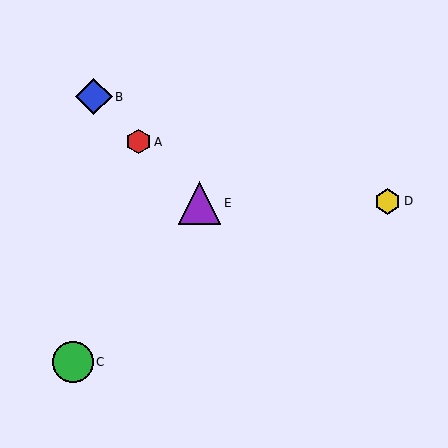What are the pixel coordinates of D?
Object D is at (388, 201).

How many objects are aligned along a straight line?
3 objects (A, B, E) are aligned along a straight line.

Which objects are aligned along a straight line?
Objects A, B, E are aligned along a straight line.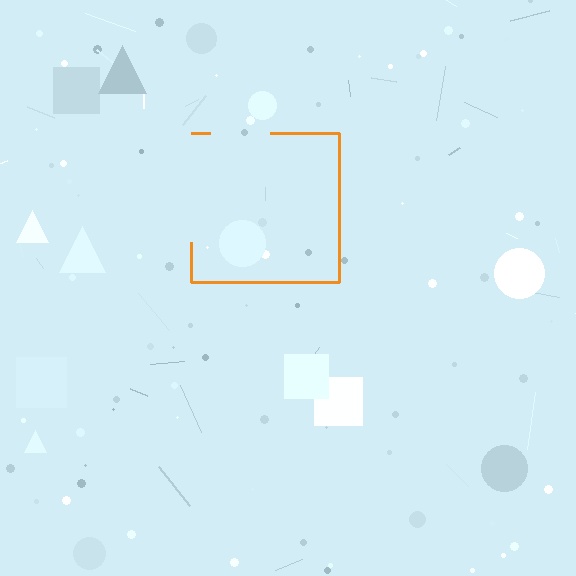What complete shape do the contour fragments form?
The contour fragments form a square.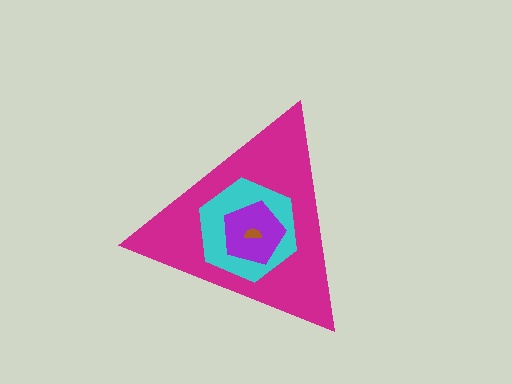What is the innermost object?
The brown semicircle.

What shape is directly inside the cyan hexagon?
The purple pentagon.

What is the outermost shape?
The magenta triangle.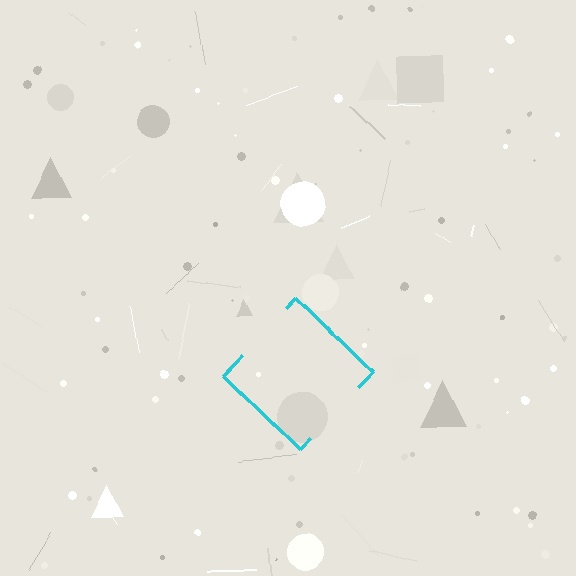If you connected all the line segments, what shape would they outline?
They would outline a diamond.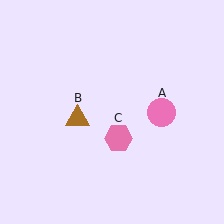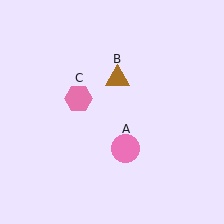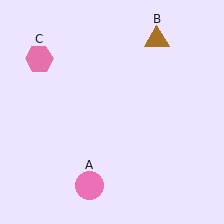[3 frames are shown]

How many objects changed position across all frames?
3 objects changed position: pink circle (object A), brown triangle (object B), pink hexagon (object C).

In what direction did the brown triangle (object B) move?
The brown triangle (object B) moved up and to the right.